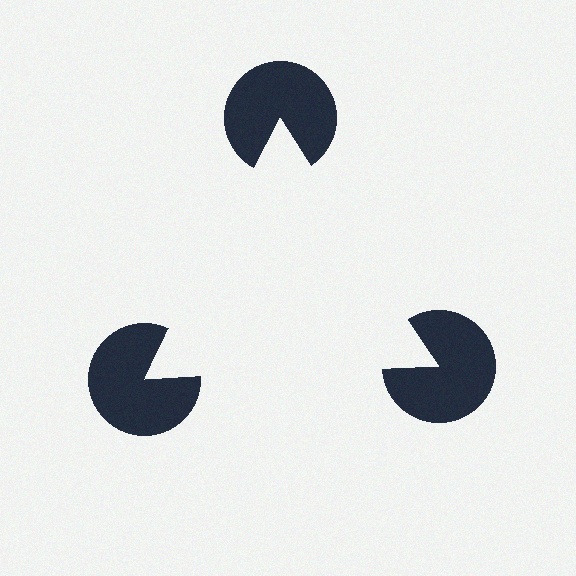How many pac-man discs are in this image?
There are 3 — one at each vertex of the illusory triangle.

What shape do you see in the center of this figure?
An illusory triangle — its edges are inferred from the aligned wedge cuts in the pac-man discs, not physically drawn.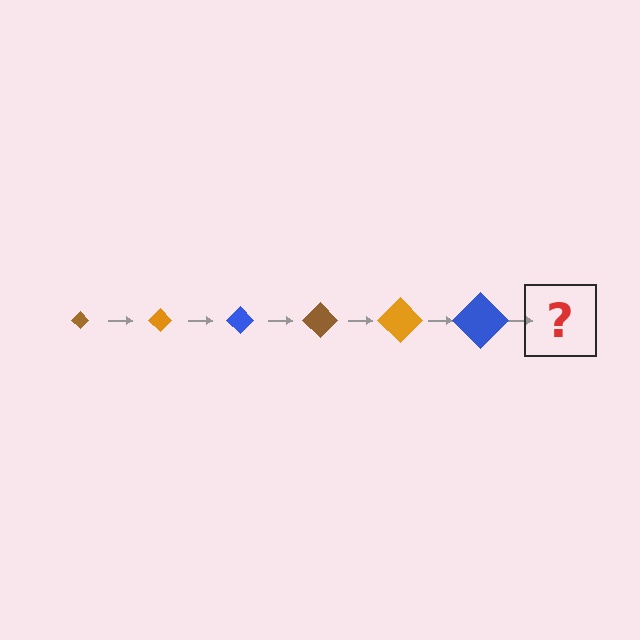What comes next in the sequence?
The next element should be a brown diamond, larger than the previous one.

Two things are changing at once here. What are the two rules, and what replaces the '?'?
The two rules are that the diamond grows larger each step and the color cycles through brown, orange, and blue. The '?' should be a brown diamond, larger than the previous one.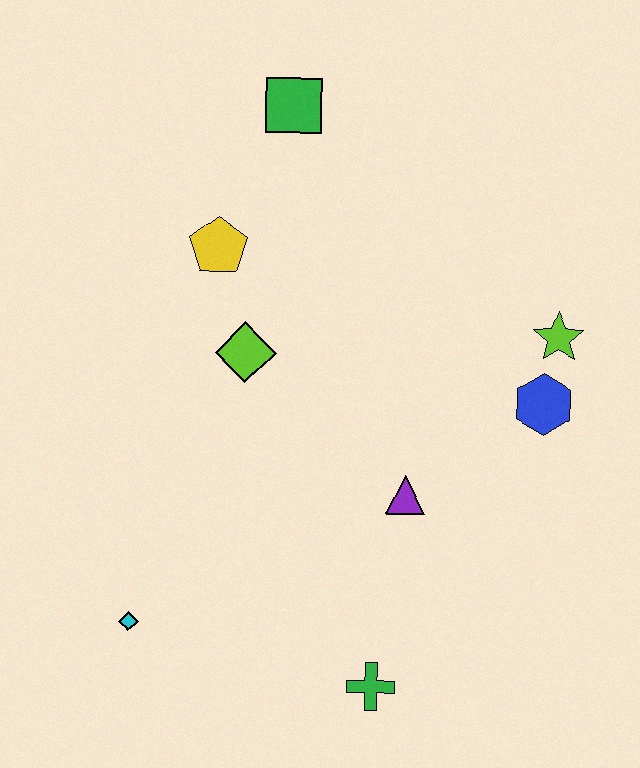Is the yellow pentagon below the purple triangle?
No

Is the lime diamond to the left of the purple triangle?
Yes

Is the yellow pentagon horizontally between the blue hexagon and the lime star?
No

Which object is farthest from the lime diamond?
The green cross is farthest from the lime diamond.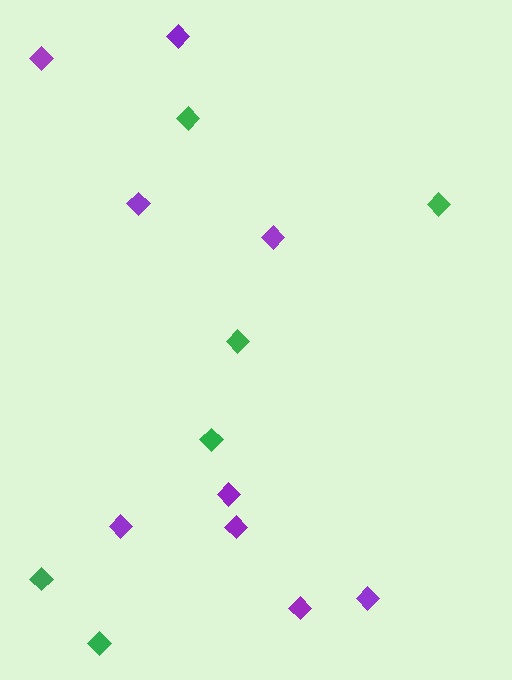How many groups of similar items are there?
There are 2 groups: one group of green diamonds (6) and one group of purple diamonds (9).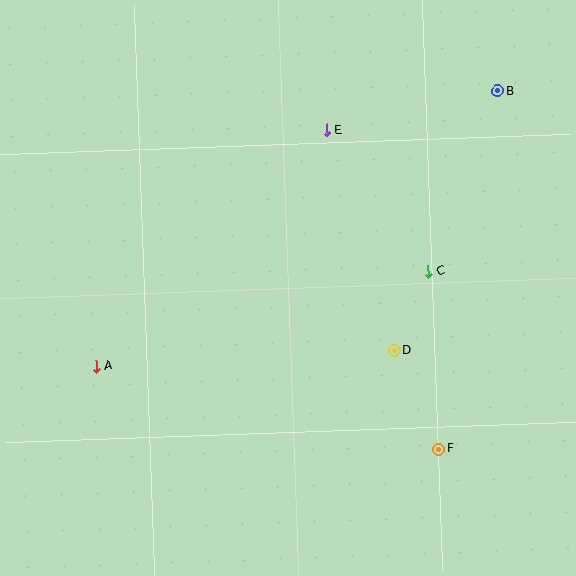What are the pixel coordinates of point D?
Point D is at (395, 351).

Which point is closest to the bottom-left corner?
Point A is closest to the bottom-left corner.